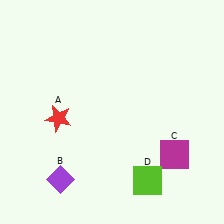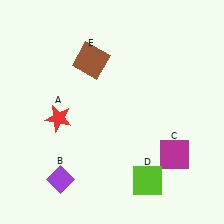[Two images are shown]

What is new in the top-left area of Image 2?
A brown square (E) was added in the top-left area of Image 2.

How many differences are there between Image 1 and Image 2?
There is 1 difference between the two images.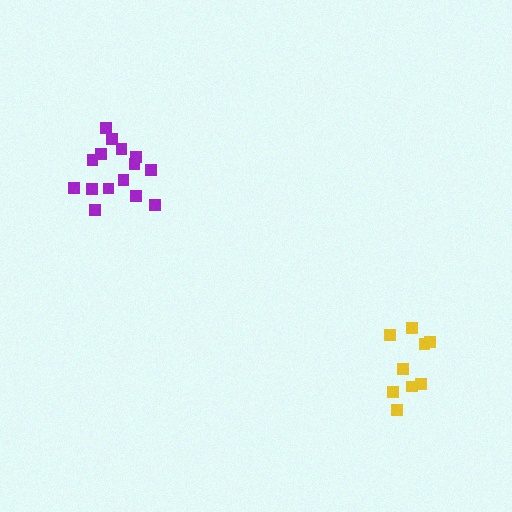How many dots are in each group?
Group 1: 15 dots, Group 2: 9 dots (24 total).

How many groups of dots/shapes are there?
There are 2 groups.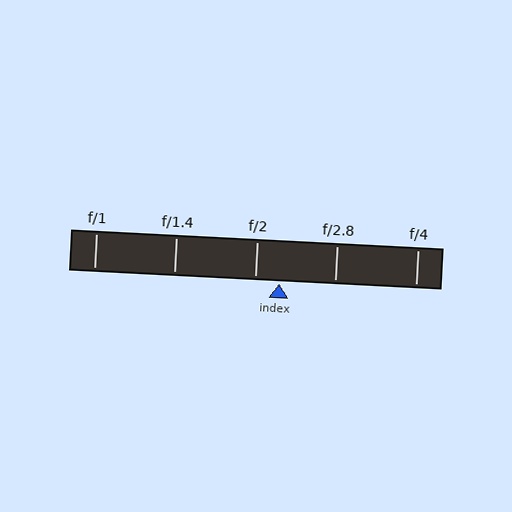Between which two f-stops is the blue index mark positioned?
The index mark is between f/2 and f/2.8.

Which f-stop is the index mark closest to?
The index mark is closest to f/2.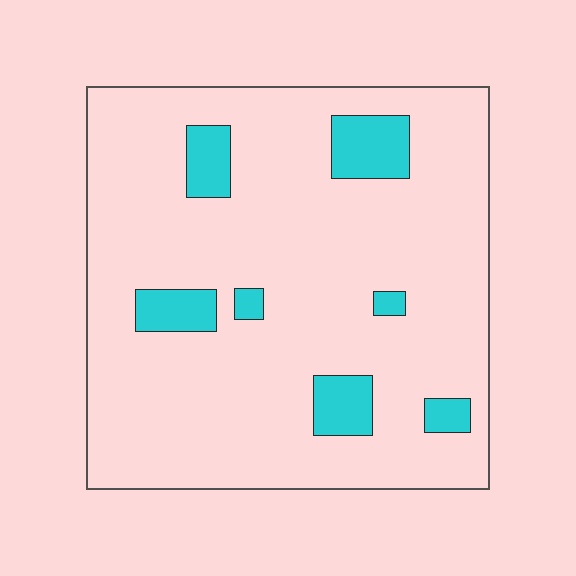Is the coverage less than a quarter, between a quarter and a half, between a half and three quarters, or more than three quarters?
Less than a quarter.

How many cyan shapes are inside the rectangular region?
7.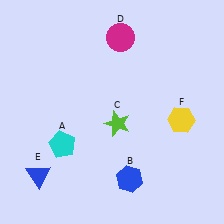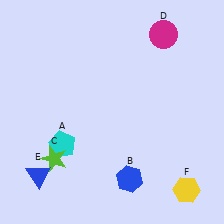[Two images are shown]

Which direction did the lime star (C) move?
The lime star (C) moved left.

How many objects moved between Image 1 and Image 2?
3 objects moved between the two images.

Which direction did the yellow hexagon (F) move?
The yellow hexagon (F) moved down.